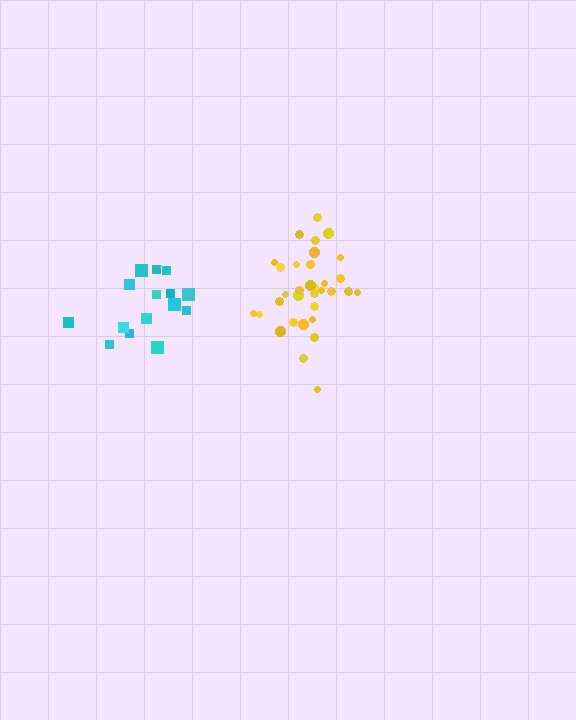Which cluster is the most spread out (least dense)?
Cyan.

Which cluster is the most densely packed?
Yellow.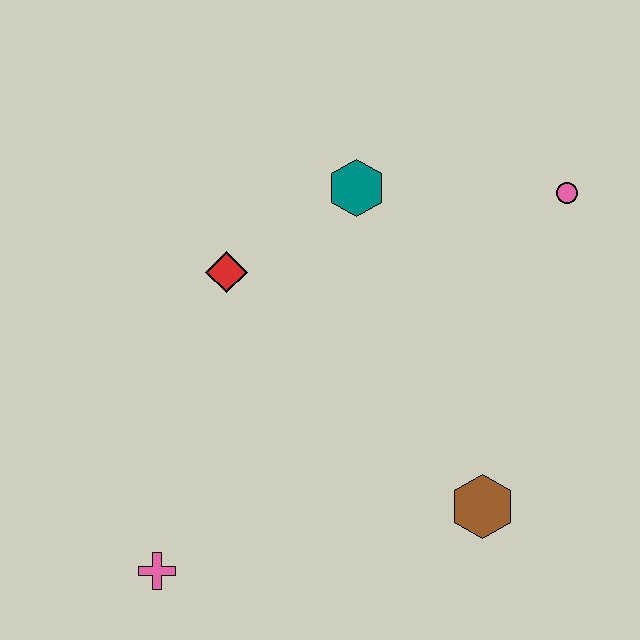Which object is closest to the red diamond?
The teal hexagon is closest to the red diamond.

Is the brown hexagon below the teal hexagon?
Yes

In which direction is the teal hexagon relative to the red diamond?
The teal hexagon is to the right of the red diamond.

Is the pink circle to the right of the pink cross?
Yes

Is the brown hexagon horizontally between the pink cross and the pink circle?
Yes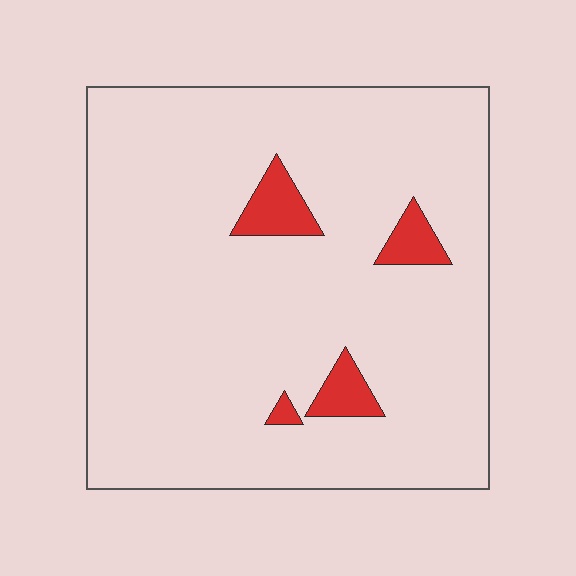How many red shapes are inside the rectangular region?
4.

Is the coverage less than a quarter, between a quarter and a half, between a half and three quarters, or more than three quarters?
Less than a quarter.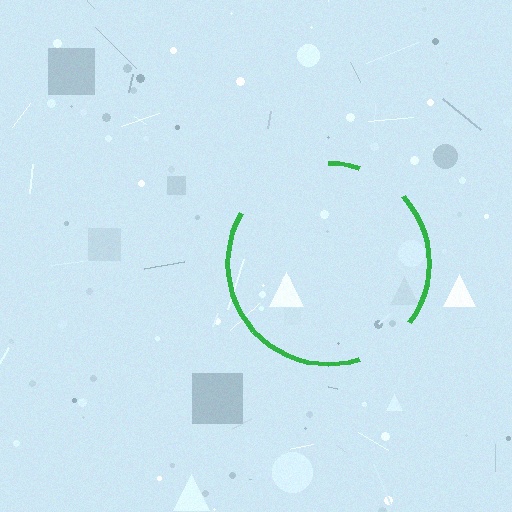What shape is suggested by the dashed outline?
The dashed outline suggests a circle.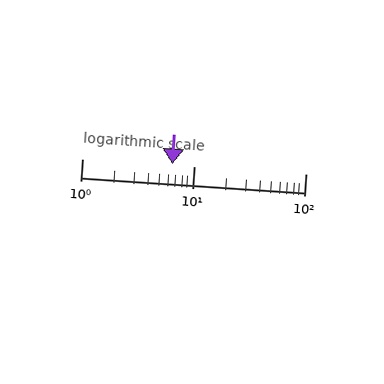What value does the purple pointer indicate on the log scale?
The pointer indicates approximately 6.4.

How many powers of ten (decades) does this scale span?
The scale spans 2 decades, from 1 to 100.